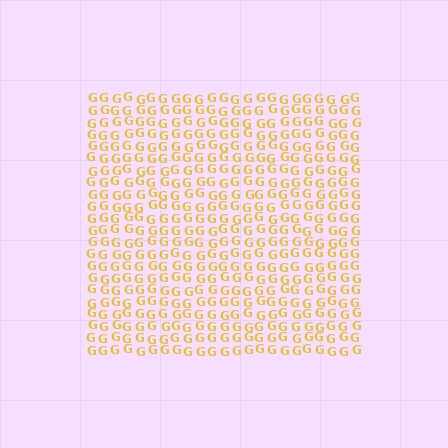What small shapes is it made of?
It is made of small letter G's.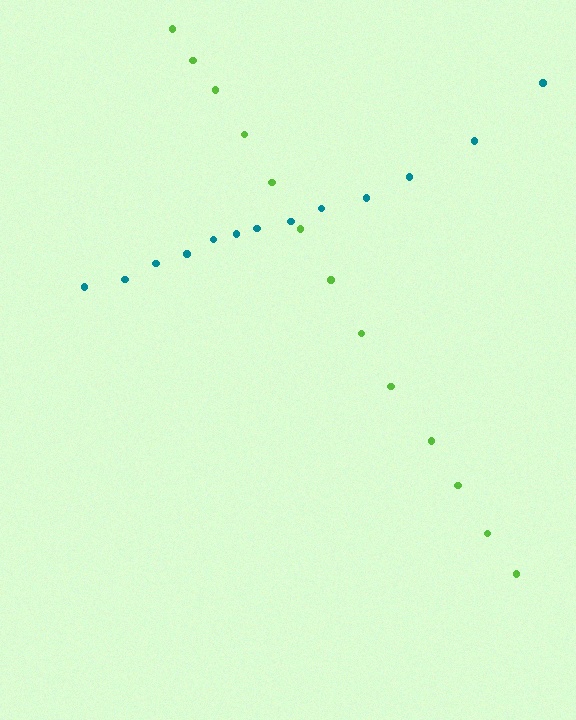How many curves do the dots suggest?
There are 2 distinct paths.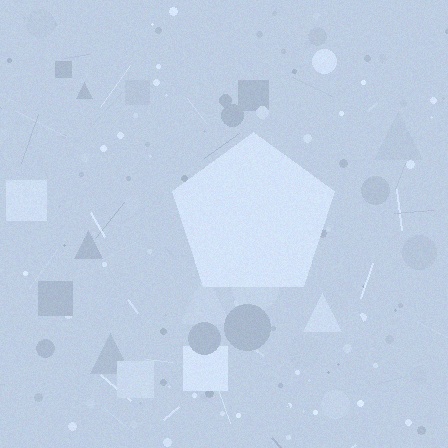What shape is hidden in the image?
A pentagon is hidden in the image.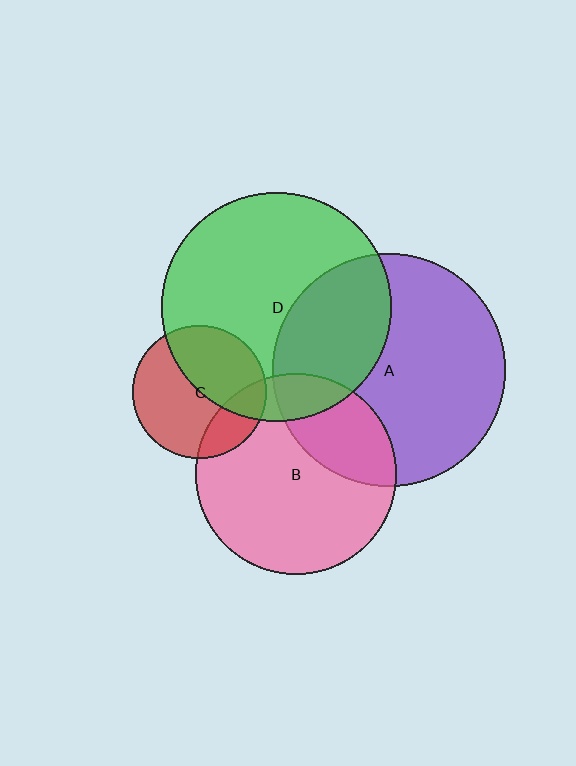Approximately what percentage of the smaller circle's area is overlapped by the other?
Approximately 35%.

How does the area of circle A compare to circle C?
Approximately 3.1 times.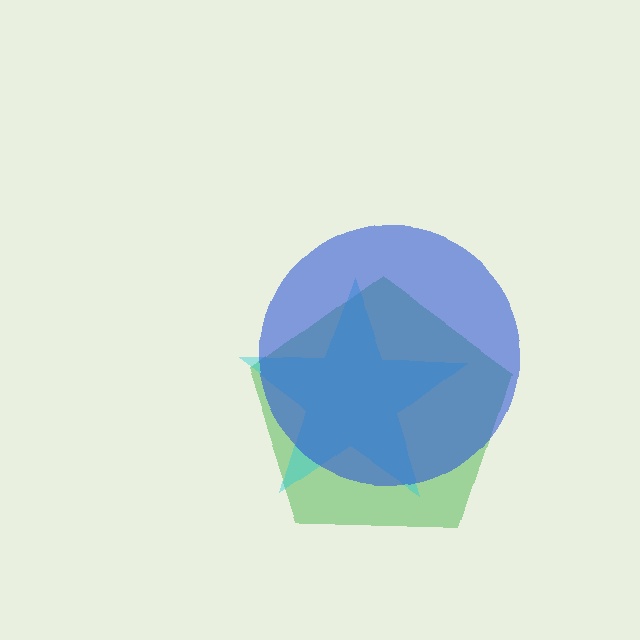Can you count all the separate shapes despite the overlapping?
Yes, there are 3 separate shapes.